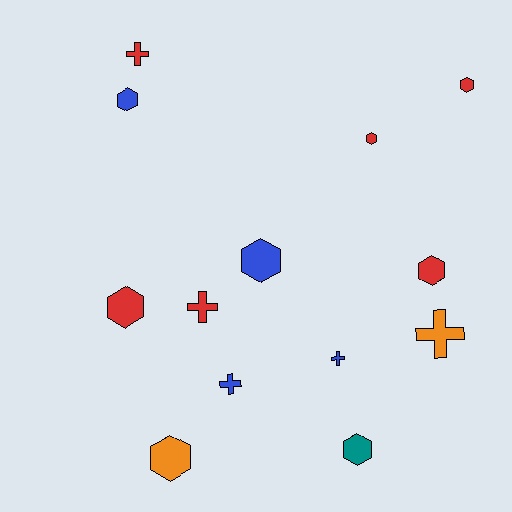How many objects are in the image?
There are 13 objects.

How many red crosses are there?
There are 2 red crosses.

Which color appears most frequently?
Red, with 6 objects.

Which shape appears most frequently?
Hexagon, with 8 objects.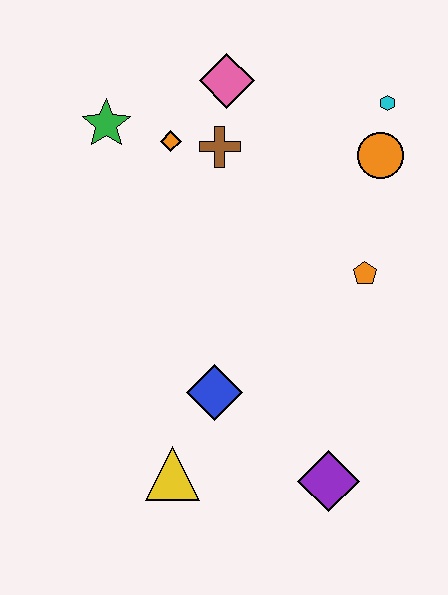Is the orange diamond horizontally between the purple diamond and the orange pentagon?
No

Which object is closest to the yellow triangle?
The blue diamond is closest to the yellow triangle.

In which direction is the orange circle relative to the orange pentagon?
The orange circle is above the orange pentagon.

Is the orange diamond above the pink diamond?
No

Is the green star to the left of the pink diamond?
Yes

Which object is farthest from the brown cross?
The purple diamond is farthest from the brown cross.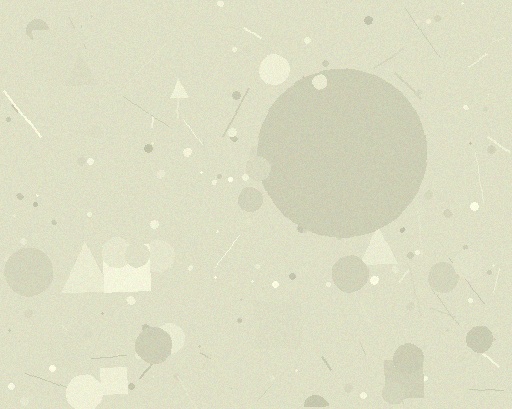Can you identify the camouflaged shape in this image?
The camouflaged shape is a circle.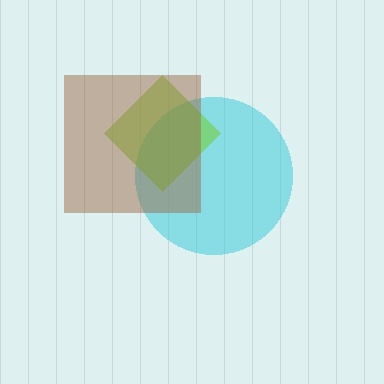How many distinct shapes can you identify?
There are 3 distinct shapes: a cyan circle, a lime diamond, a brown square.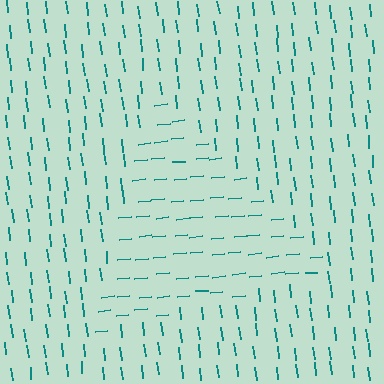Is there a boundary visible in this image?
Yes, there is a texture boundary formed by a change in line orientation.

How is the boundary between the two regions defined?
The boundary is defined purely by a change in line orientation (approximately 88 degrees difference). All lines are the same color and thickness.